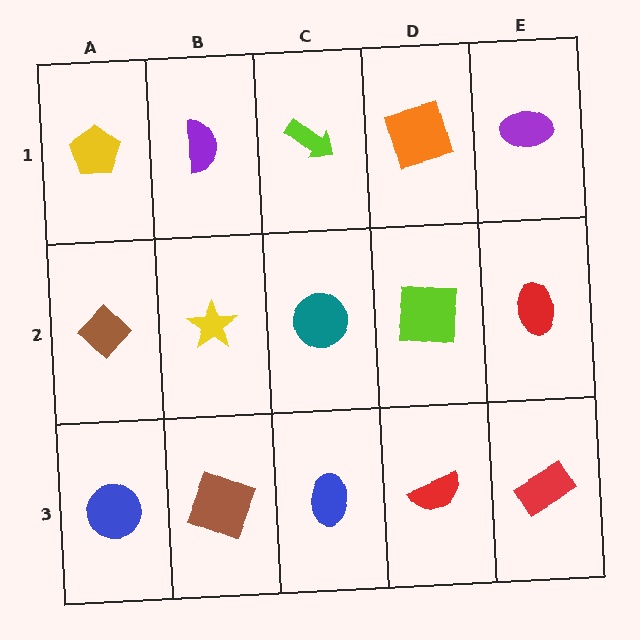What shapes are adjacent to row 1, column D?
A lime square (row 2, column D), a lime arrow (row 1, column C), a purple ellipse (row 1, column E).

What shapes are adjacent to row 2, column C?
A lime arrow (row 1, column C), a blue ellipse (row 3, column C), a yellow star (row 2, column B), a lime square (row 2, column D).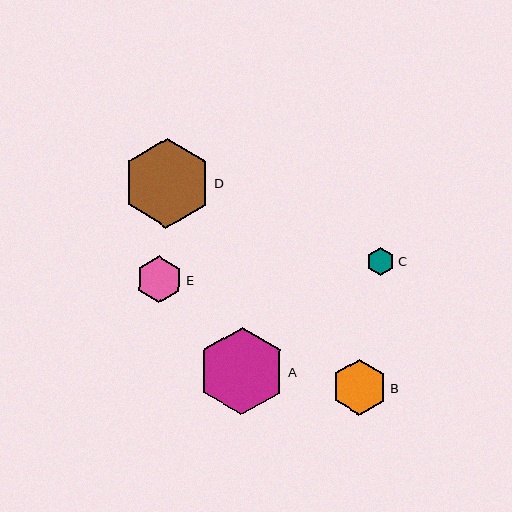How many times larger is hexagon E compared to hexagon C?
Hexagon E is approximately 1.7 times the size of hexagon C.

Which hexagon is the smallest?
Hexagon C is the smallest with a size of approximately 28 pixels.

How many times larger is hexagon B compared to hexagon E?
Hexagon B is approximately 1.2 times the size of hexagon E.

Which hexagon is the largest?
Hexagon D is the largest with a size of approximately 89 pixels.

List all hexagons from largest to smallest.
From largest to smallest: D, A, B, E, C.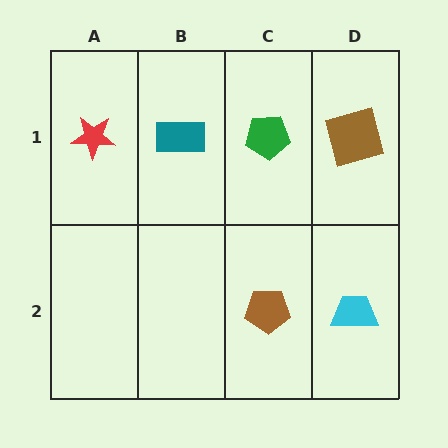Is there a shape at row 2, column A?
No, that cell is empty.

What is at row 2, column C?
A brown pentagon.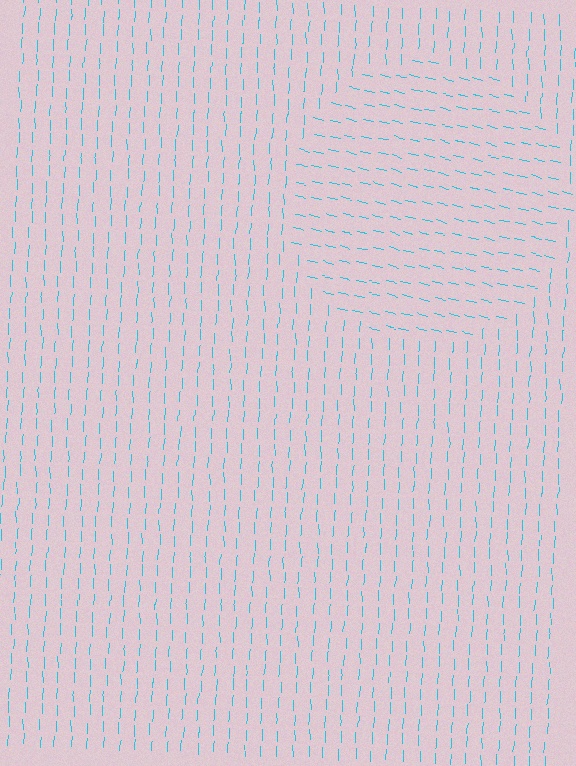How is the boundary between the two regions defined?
The boundary is defined purely by a change in line orientation (approximately 78 degrees difference). All lines are the same color and thickness.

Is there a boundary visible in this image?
Yes, there is a texture boundary formed by a change in line orientation.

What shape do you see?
I see a circle.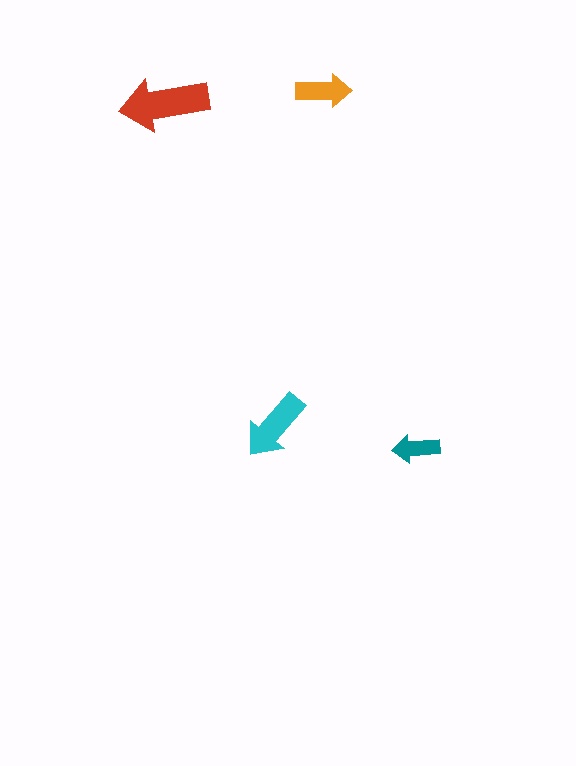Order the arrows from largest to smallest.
the red one, the cyan one, the orange one, the teal one.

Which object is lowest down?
The teal arrow is bottommost.